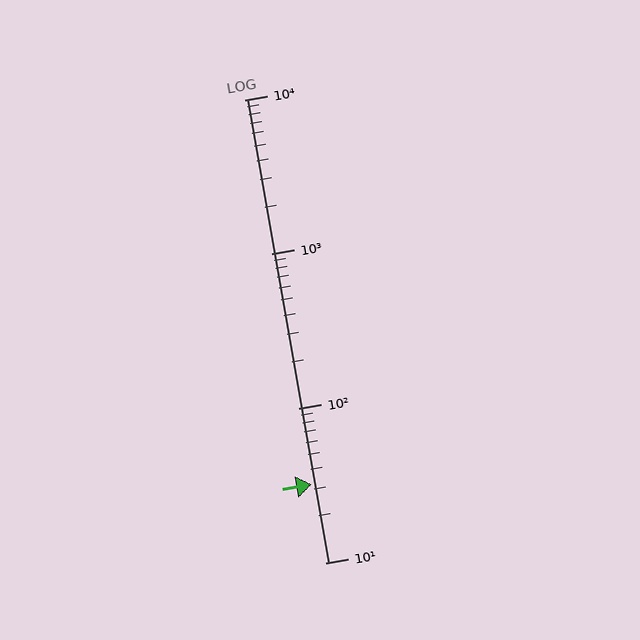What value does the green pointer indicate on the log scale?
The pointer indicates approximately 32.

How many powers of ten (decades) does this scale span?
The scale spans 3 decades, from 10 to 10000.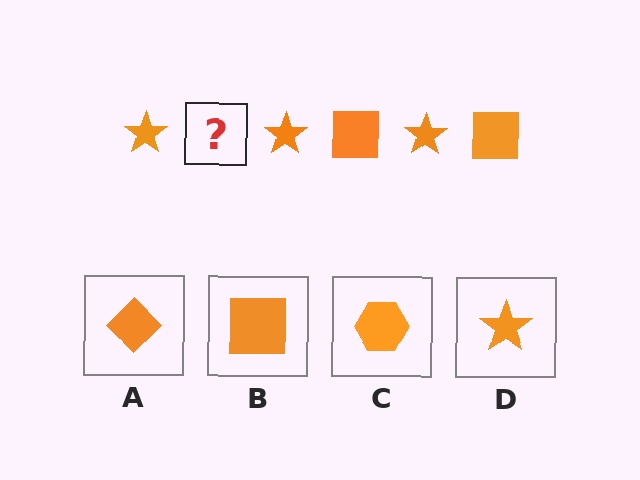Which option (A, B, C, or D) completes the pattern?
B.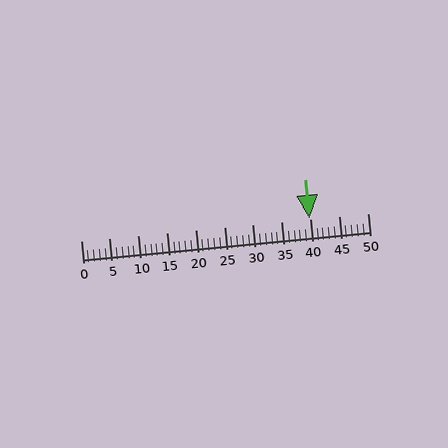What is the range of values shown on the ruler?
The ruler shows values from 0 to 50.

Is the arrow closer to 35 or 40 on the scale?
The arrow is closer to 40.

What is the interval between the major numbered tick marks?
The major tick marks are spaced 5 units apart.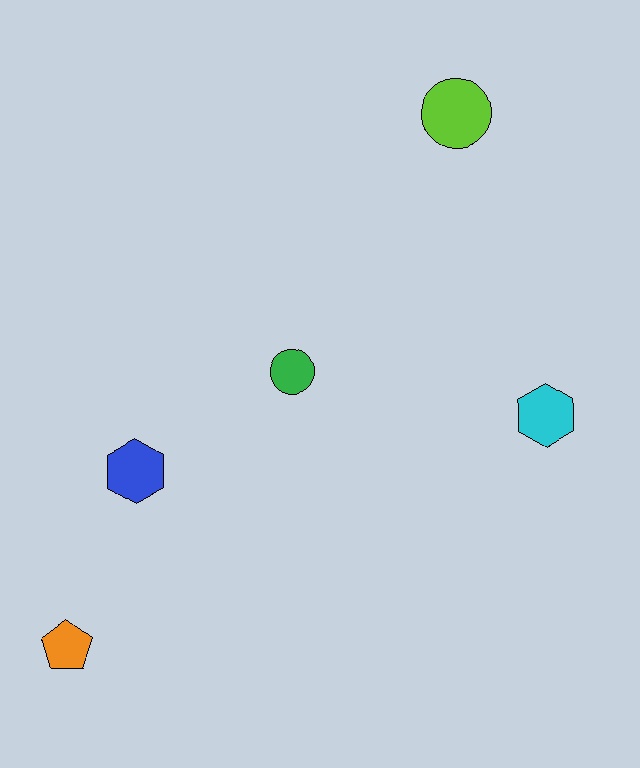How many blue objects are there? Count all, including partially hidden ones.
There is 1 blue object.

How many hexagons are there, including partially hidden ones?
There are 2 hexagons.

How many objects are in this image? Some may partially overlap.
There are 5 objects.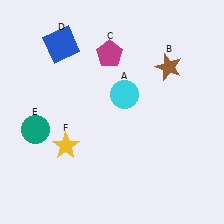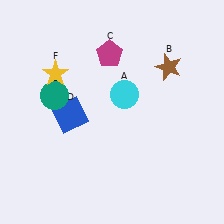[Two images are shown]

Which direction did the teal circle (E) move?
The teal circle (E) moved up.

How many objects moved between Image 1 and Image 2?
3 objects moved between the two images.